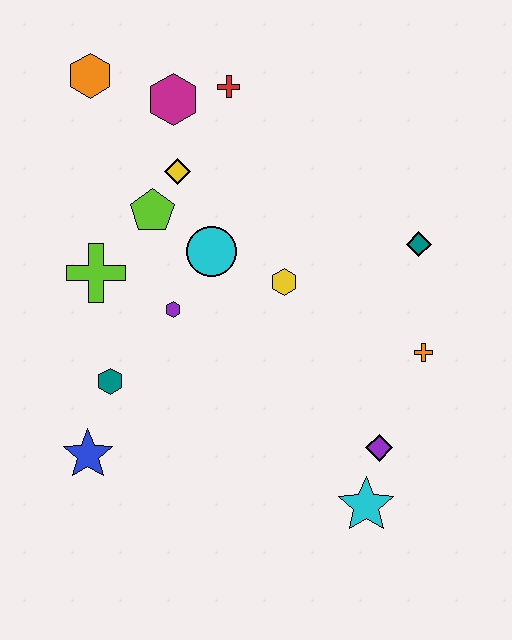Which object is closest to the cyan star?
The purple diamond is closest to the cyan star.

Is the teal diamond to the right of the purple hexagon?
Yes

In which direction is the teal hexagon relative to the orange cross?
The teal hexagon is to the left of the orange cross.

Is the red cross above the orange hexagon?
No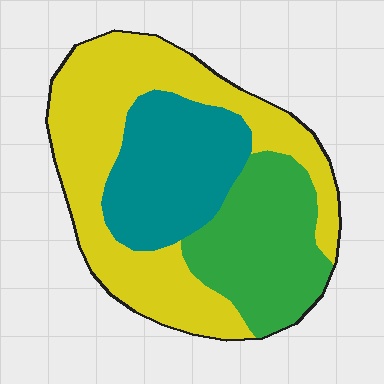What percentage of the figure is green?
Green takes up about one quarter (1/4) of the figure.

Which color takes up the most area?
Yellow, at roughly 50%.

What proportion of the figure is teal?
Teal covers around 25% of the figure.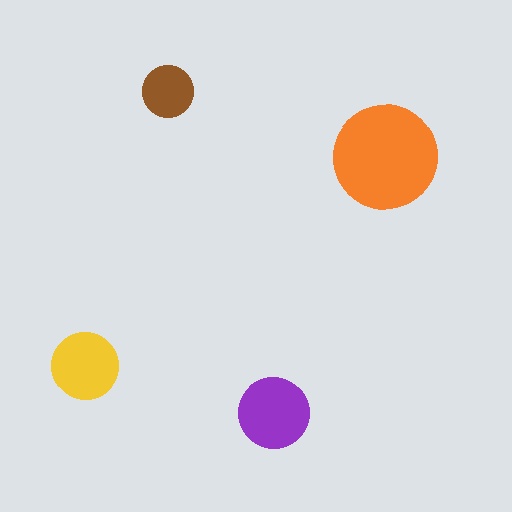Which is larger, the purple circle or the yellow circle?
The purple one.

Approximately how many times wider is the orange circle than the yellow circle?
About 1.5 times wider.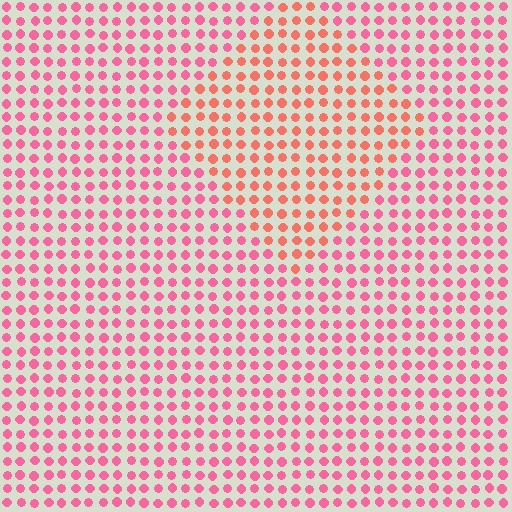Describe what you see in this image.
The image is filled with small pink elements in a uniform arrangement. A diamond-shaped region is visible where the elements are tinted to a slightly different hue, forming a subtle color boundary.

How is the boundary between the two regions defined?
The boundary is defined purely by a slight shift in hue (about 29 degrees). Spacing, size, and orientation are identical on both sides.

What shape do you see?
I see a diamond.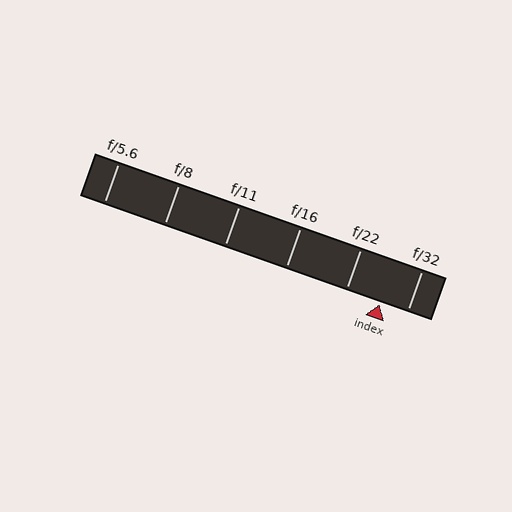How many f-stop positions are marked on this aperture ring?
There are 6 f-stop positions marked.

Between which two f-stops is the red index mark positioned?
The index mark is between f/22 and f/32.